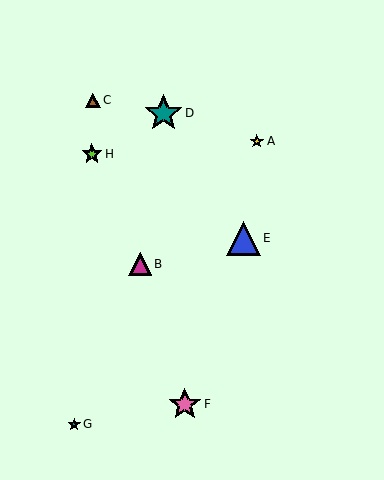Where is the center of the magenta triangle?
The center of the magenta triangle is at (140, 264).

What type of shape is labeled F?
Shape F is a pink star.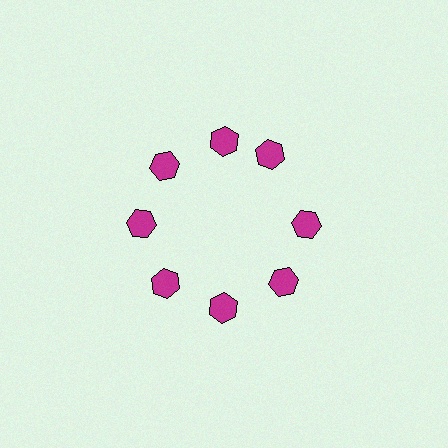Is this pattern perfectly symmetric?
No. The 8 magenta hexagons are arranged in a ring, but one element near the 2 o'clock position is rotated out of alignment along the ring, breaking the 8-fold rotational symmetry.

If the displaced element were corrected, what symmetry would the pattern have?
It would have 8-fold rotational symmetry — the pattern would map onto itself every 45 degrees.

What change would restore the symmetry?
The symmetry would be restored by rotating it back into even spacing with its neighbors so that all 8 hexagons sit at equal angles and equal distance from the center.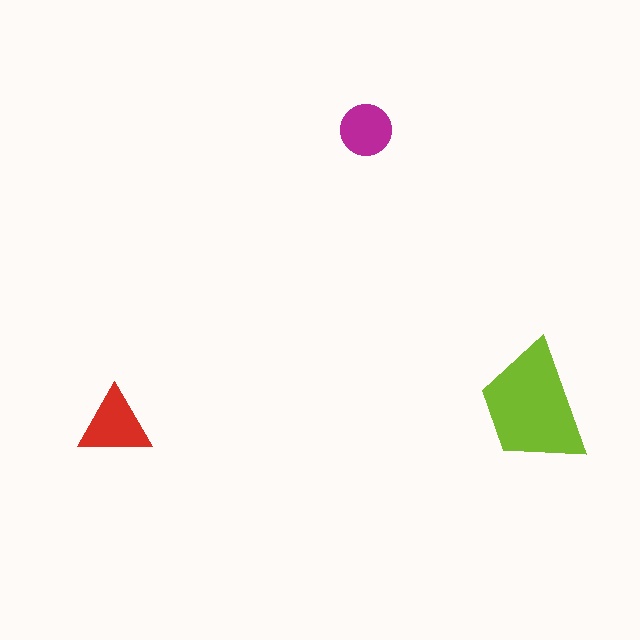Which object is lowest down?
The red triangle is bottommost.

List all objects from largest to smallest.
The lime trapezoid, the red triangle, the magenta circle.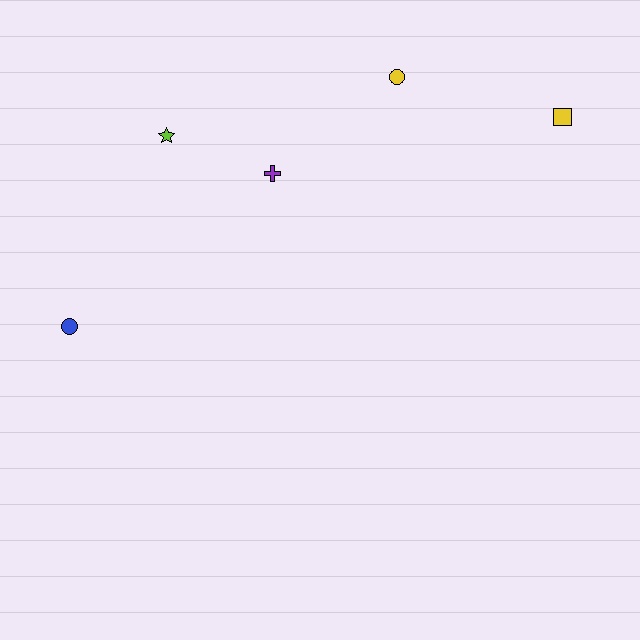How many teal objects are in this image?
There are no teal objects.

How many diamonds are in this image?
There are no diamonds.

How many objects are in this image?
There are 5 objects.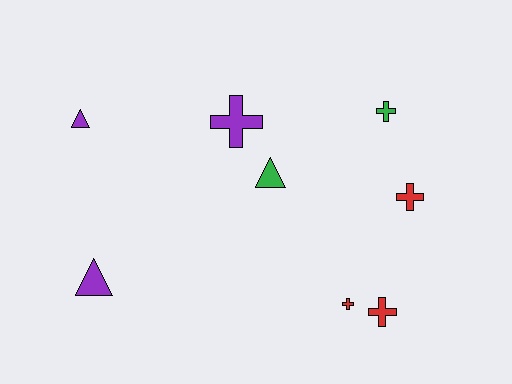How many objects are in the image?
There are 8 objects.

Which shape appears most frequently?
Cross, with 5 objects.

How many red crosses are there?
There are 3 red crosses.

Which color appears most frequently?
Purple, with 3 objects.